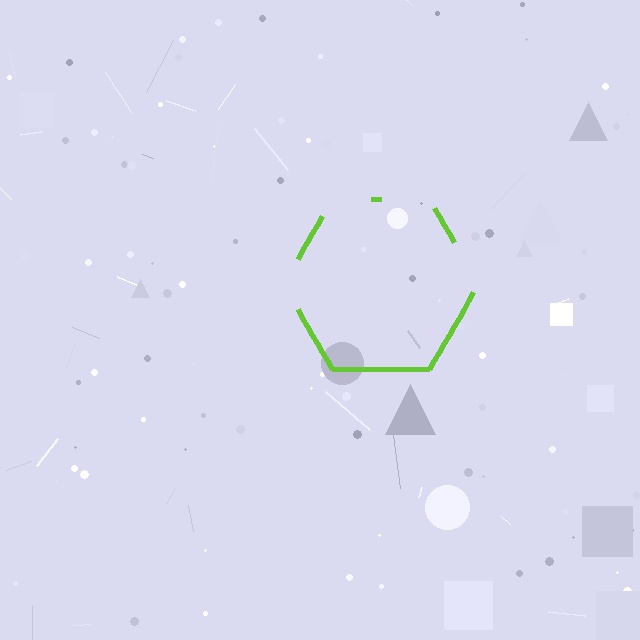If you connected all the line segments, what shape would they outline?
They would outline a hexagon.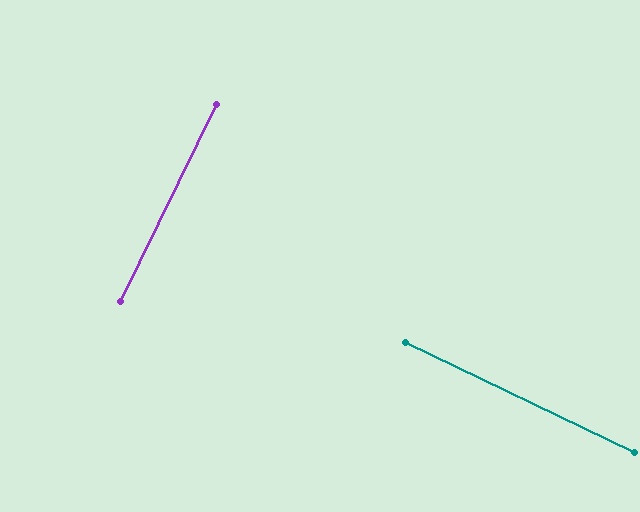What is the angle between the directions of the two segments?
Approximately 90 degrees.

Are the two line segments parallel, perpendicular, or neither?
Perpendicular — they meet at approximately 90°.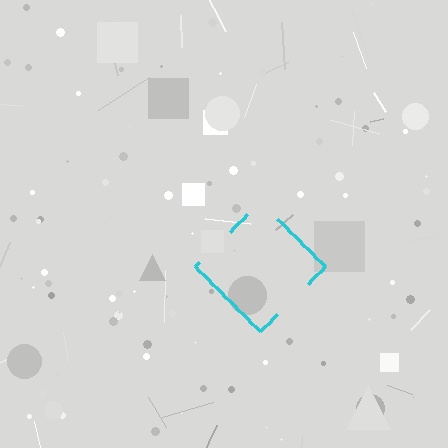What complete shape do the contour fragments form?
The contour fragments form a diamond.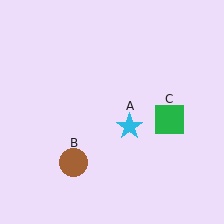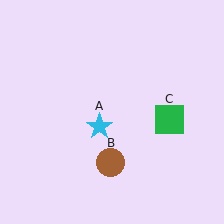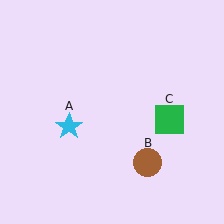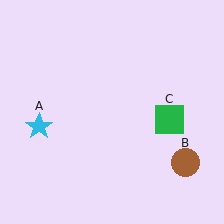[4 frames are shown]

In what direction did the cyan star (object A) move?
The cyan star (object A) moved left.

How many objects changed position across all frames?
2 objects changed position: cyan star (object A), brown circle (object B).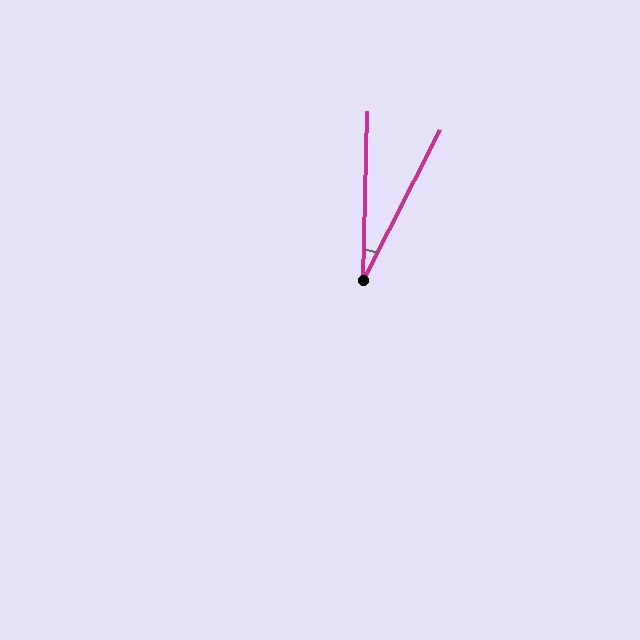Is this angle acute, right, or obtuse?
It is acute.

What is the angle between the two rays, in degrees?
Approximately 26 degrees.